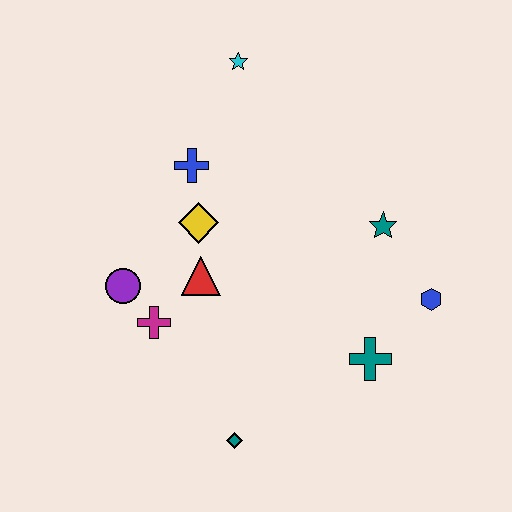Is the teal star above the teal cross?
Yes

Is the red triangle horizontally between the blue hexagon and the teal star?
No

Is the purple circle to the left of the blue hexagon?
Yes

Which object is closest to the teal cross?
The blue hexagon is closest to the teal cross.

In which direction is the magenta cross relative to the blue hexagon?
The magenta cross is to the left of the blue hexagon.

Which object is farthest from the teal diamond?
The cyan star is farthest from the teal diamond.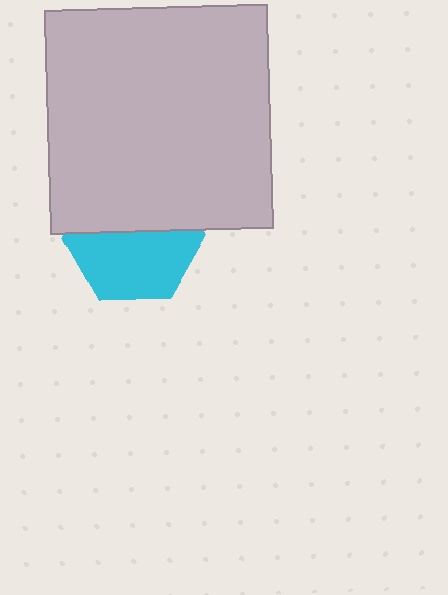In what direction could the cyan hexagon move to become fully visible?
The cyan hexagon could move down. That would shift it out from behind the light gray square entirely.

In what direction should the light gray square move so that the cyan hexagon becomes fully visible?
The light gray square should move up. That is the shortest direction to clear the overlap and leave the cyan hexagon fully visible.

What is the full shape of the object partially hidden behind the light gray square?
The partially hidden object is a cyan hexagon.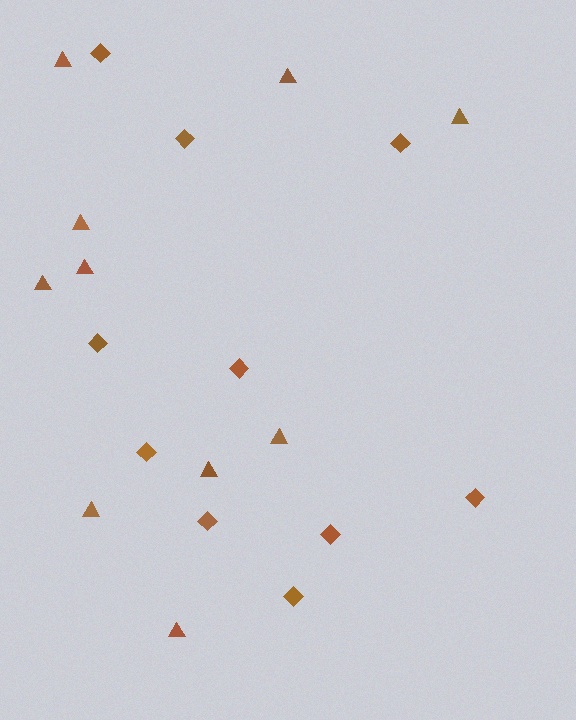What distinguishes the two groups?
There are 2 groups: one group of diamonds (10) and one group of triangles (10).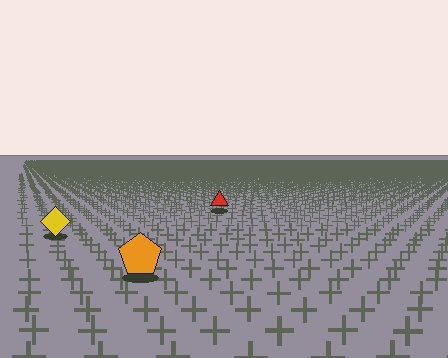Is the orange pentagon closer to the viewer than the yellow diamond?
Yes. The orange pentagon is closer — you can tell from the texture gradient: the ground texture is coarser near it.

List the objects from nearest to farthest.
From nearest to farthest: the orange pentagon, the yellow diamond, the red triangle.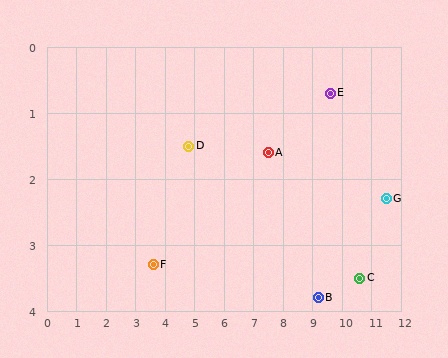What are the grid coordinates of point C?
Point C is at approximately (10.6, 3.5).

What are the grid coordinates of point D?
Point D is at approximately (4.8, 1.5).